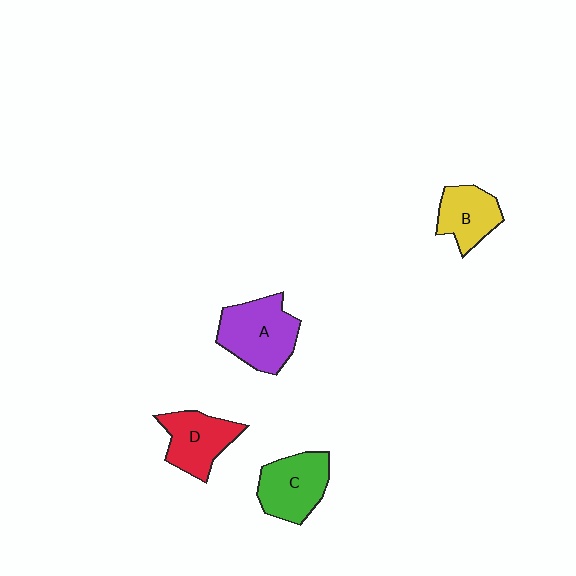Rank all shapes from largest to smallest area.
From largest to smallest: A (purple), C (green), D (red), B (yellow).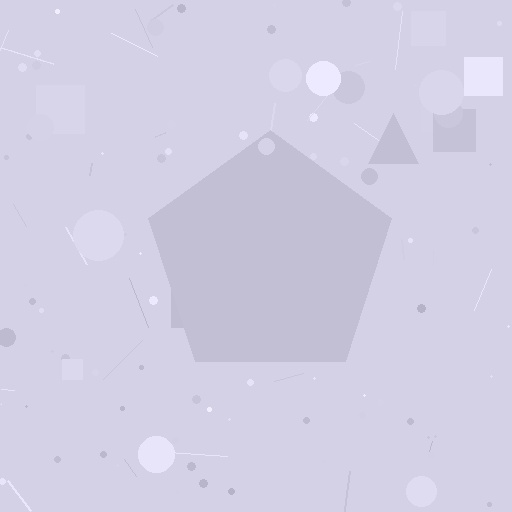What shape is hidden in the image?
A pentagon is hidden in the image.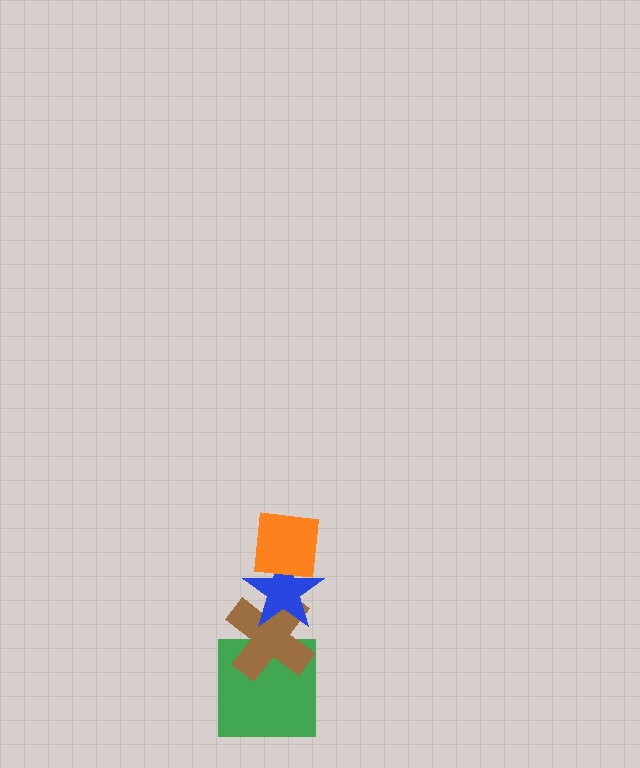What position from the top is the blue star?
The blue star is 2nd from the top.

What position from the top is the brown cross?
The brown cross is 3rd from the top.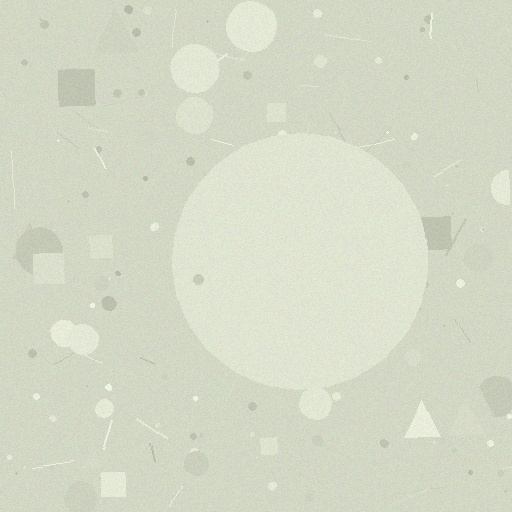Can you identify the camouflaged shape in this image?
The camouflaged shape is a circle.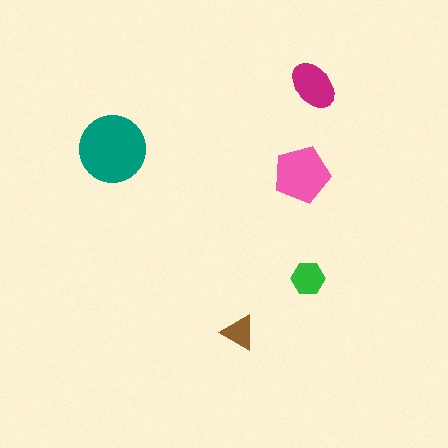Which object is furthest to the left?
The teal circle is leftmost.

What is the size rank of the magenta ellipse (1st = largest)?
3rd.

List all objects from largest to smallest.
The teal circle, the pink pentagon, the magenta ellipse, the green hexagon, the brown triangle.